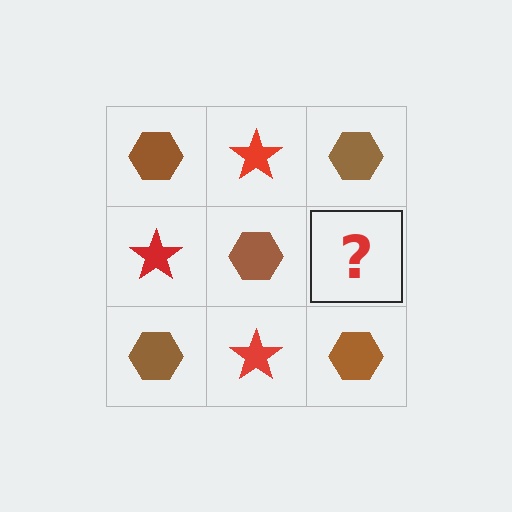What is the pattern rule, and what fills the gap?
The rule is that it alternates brown hexagon and red star in a checkerboard pattern. The gap should be filled with a red star.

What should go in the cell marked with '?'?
The missing cell should contain a red star.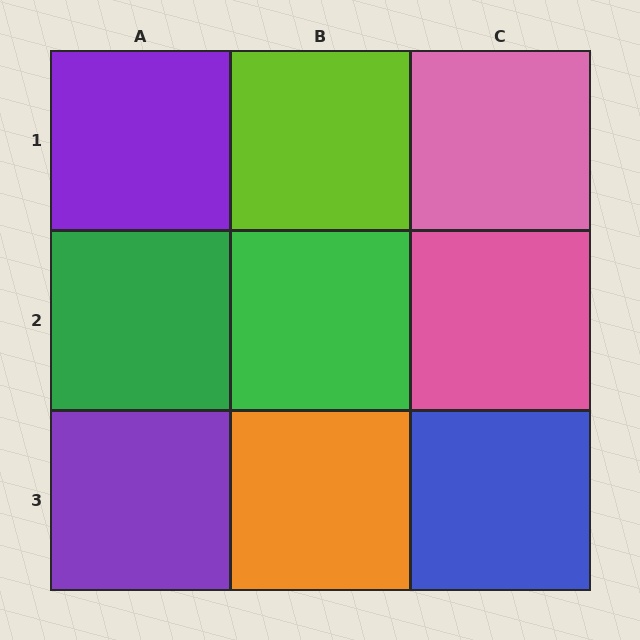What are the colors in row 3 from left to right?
Purple, orange, blue.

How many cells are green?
2 cells are green.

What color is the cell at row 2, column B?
Green.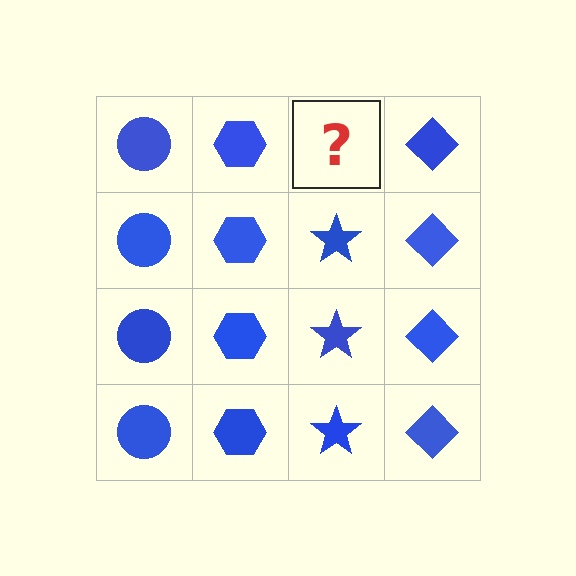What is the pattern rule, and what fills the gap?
The rule is that each column has a consistent shape. The gap should be filled with a blue star.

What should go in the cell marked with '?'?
The missing cell should contain a blue star.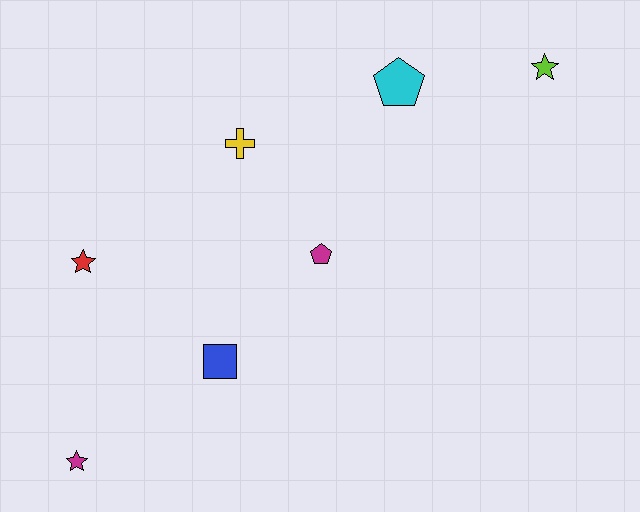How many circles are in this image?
There are no circles.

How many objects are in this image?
There are 7 objects.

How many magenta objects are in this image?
There are 2 magenta objects.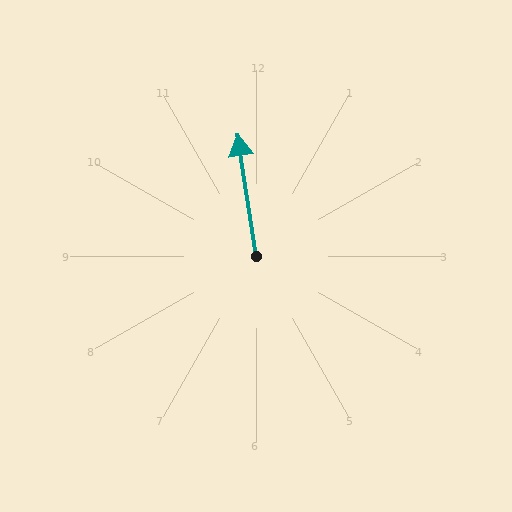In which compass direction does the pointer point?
North.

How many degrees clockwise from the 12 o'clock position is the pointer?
Approximately 351 degrees.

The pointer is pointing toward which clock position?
Roughly 12 o'clock.